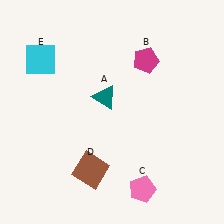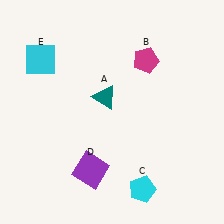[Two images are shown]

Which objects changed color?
C changed from pink to cyan. D changed from brown to purple.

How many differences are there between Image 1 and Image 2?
There are 2 differences between the two images.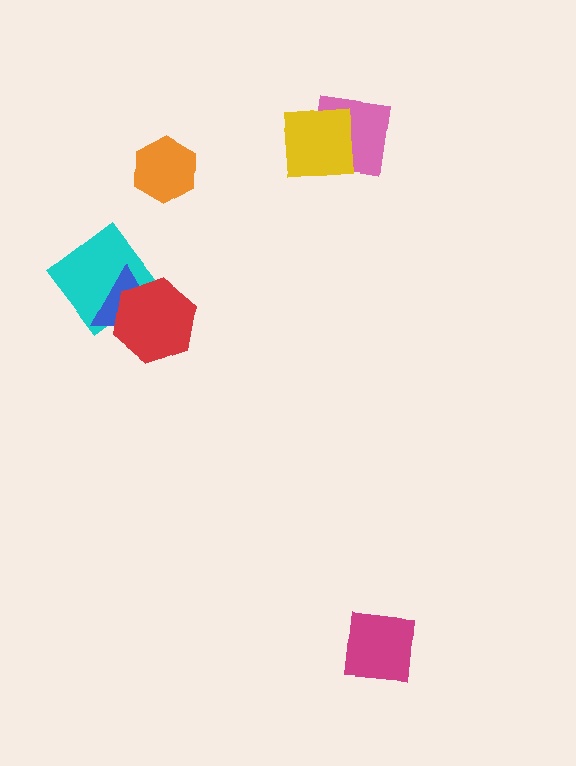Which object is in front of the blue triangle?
The red hexagon is in front of the blue triangle.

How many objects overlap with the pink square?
1 object overlaps with the pink square.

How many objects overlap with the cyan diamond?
2 objects overlap with the cyan diamond.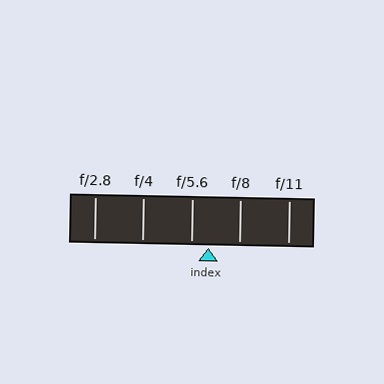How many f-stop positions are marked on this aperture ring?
There are 5 f-stop positions marked.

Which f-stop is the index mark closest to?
The index mark is closest to f/5.6.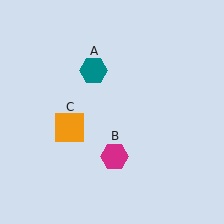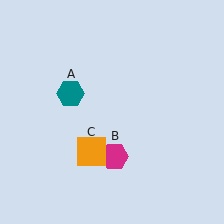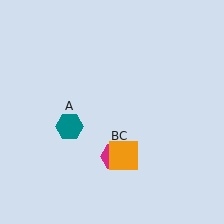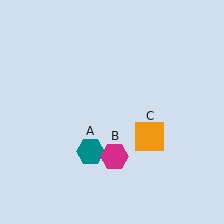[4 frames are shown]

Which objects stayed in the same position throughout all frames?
Magenta hexagon (object B) remained stationary.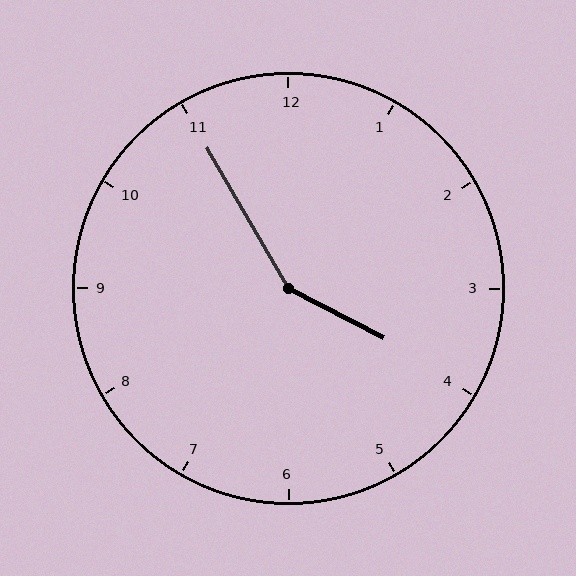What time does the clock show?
3:55.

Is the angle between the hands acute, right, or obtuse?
It is obtuse.